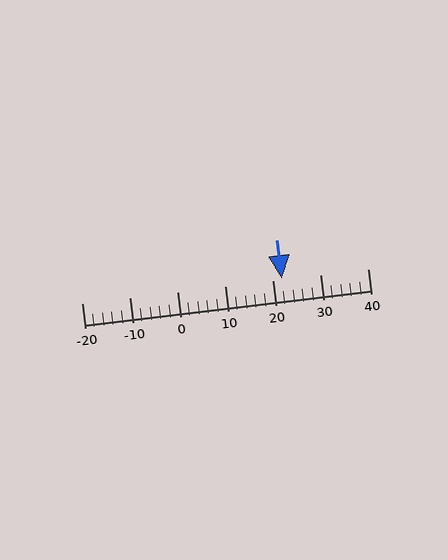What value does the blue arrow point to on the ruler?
The blue arrow points to approximately 22.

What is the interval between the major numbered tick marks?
The major tick marks are spaced 10 units apart.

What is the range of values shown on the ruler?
The ruler shows values from -20 to 40.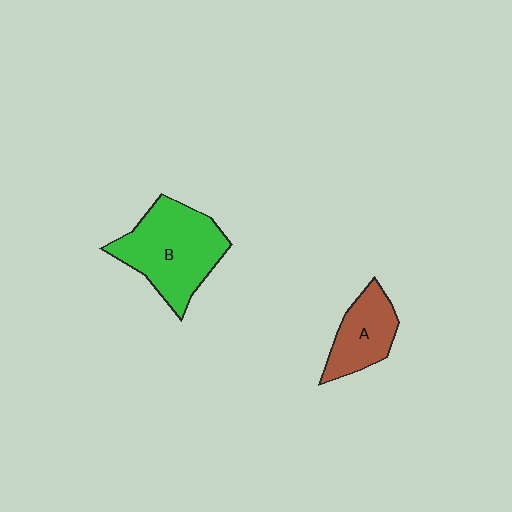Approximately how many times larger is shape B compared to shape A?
Approximately 1.8 times.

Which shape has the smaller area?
Shape A (brown).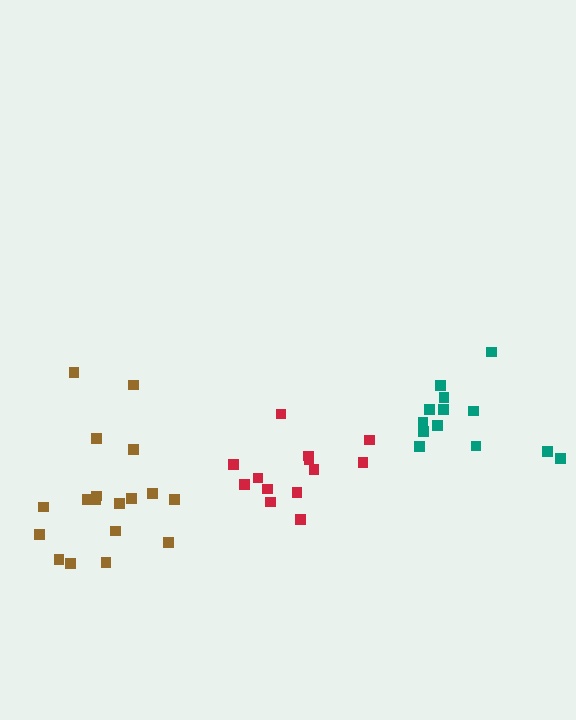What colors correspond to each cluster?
The clusters are colored: red, teal, brown.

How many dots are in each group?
Group 1: 13 dots, Group 2: 13 dots, Group 3: 18 dots (44 total).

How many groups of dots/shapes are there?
There are 3 groups.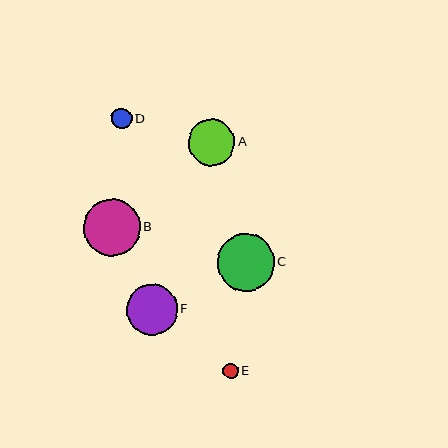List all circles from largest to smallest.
From largest to smallest: C, B, F, A, D, E.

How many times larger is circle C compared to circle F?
Circle C is approximately 1.1 times the size of circle F.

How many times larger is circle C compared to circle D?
Circle C is approximately 2.9 times the size of circle D.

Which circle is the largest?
Circle C is the largest with a size of approximately 57 pixels.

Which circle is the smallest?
Circle E is the smallest with a size of approximately 16 pixels.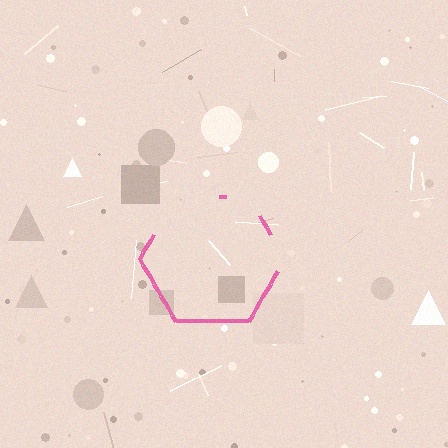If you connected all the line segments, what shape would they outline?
They would outline a hexagon.